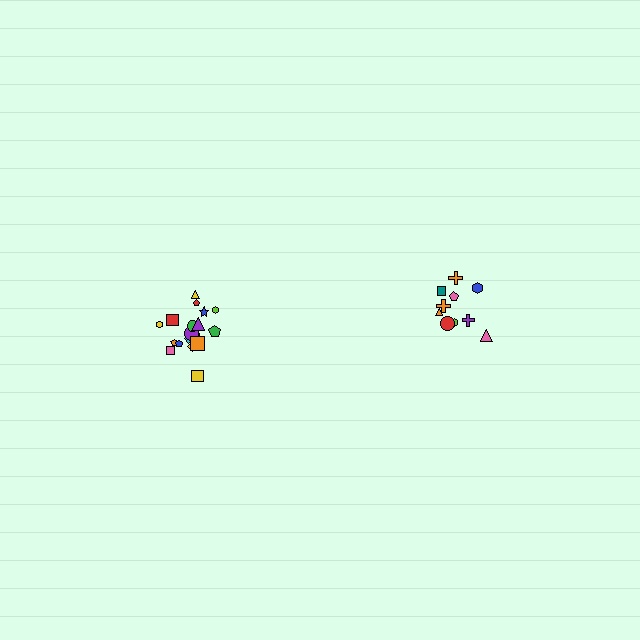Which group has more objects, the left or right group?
The left group.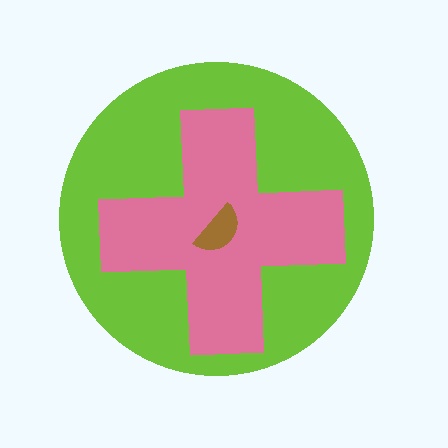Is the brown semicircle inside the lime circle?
Yes.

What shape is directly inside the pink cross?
The brown semicircle.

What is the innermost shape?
The brown semicircle.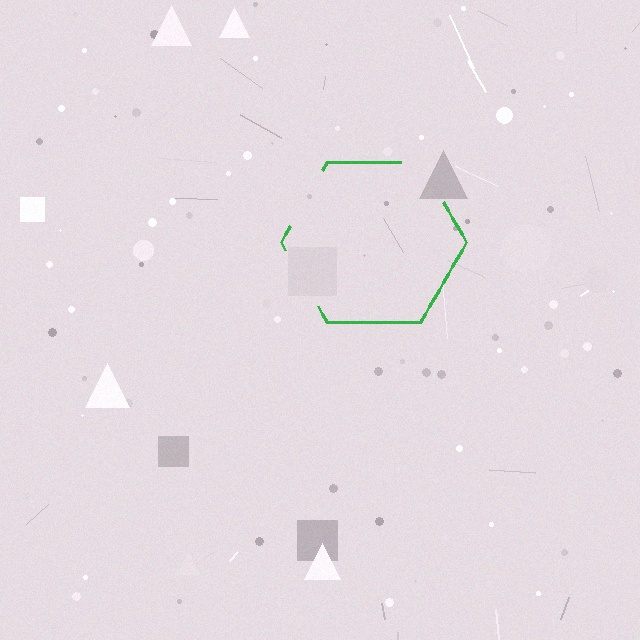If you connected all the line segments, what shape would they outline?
They would outline a hexagon.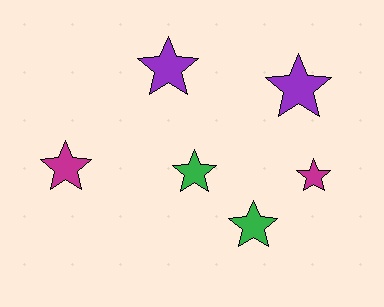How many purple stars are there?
There are 2 purple stars.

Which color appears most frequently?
Green, with 2 objects.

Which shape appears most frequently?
Star, with 6 objects.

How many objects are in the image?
There are 6 objects.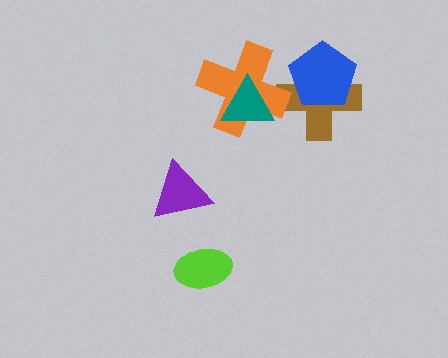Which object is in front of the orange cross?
The teal triangle is in front of the orange cross.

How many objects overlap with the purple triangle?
0 objects overlap with the purple triangle.